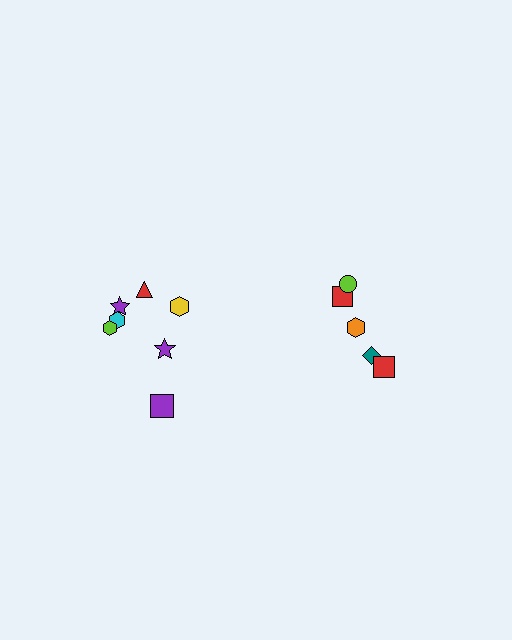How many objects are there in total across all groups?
There are 12 objects.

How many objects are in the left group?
There are 7 objects.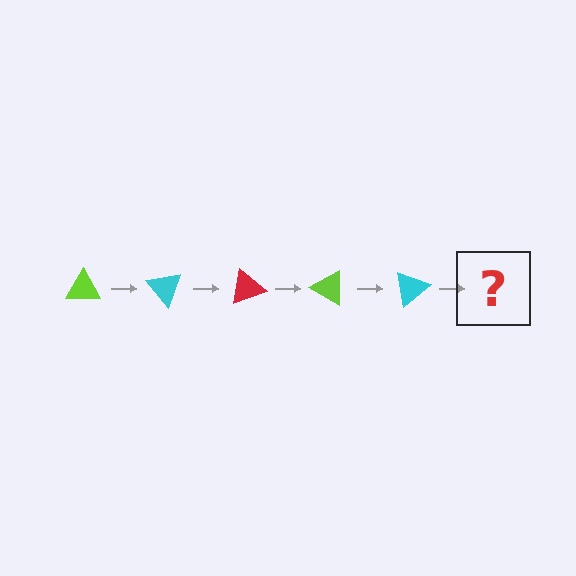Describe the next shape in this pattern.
It should be a red triangle, rotated 250 degrees from the start.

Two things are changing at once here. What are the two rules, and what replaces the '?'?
The two rules are that it rotates 50 degrees each step and the color cycles through lime, cyan, and red. The '?' should be a red triangle, rotated 250 degrees from the start.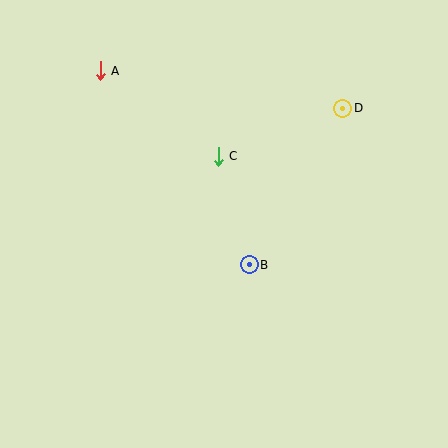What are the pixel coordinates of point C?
Point C is at (218, 156).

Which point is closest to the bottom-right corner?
Point B is closest to the bottom-right corner.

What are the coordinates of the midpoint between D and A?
The midpoint between D and A is at (222, 90).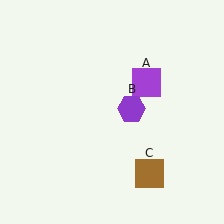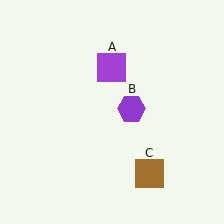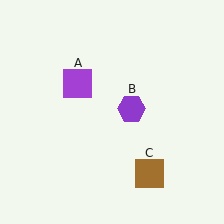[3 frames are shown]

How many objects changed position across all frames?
1 object changed position: purple square (object A).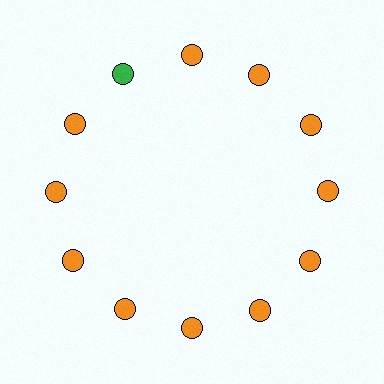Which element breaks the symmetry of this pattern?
The green circle at roughly the 11 o'clock position breaks the symmetry. All other shapes are orange circles.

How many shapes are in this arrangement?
There are 12 shapes arranged in a ring pattern.